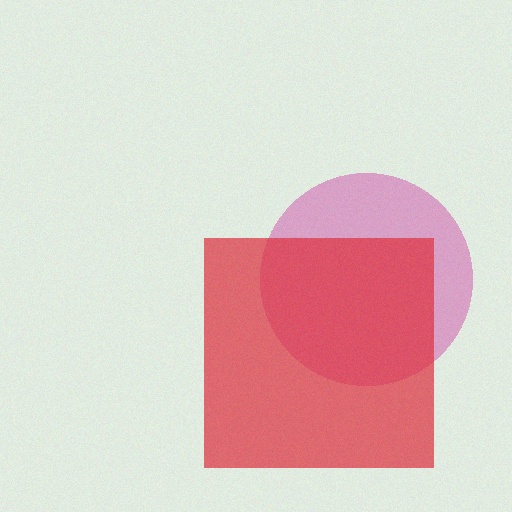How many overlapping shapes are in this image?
There are 2 overlapping shapes in the image.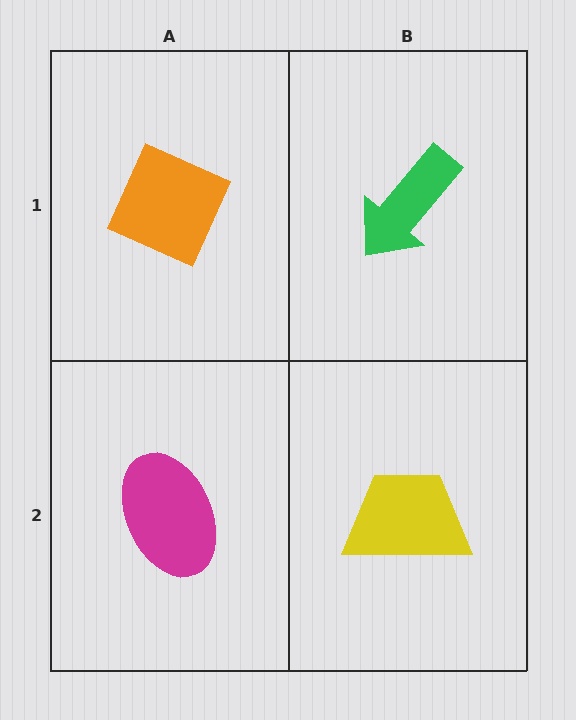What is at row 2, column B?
A yellow trapezoid.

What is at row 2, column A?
A magenta ellipse.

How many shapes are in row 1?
2 shapes.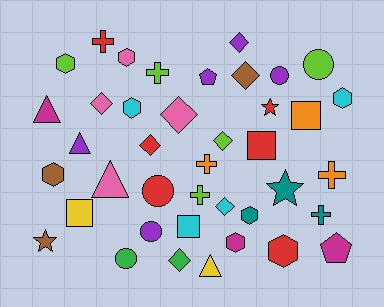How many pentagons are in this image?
There are 2 pentagons.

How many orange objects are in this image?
There are 3 orange objects.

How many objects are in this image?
There are 40 objects.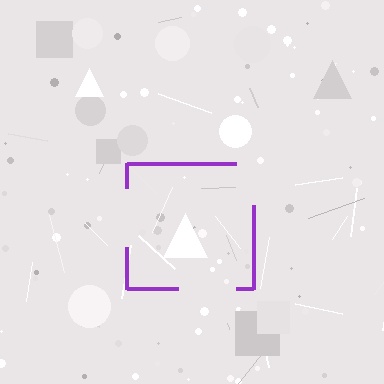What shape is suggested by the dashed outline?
The dashed outline suggests a square.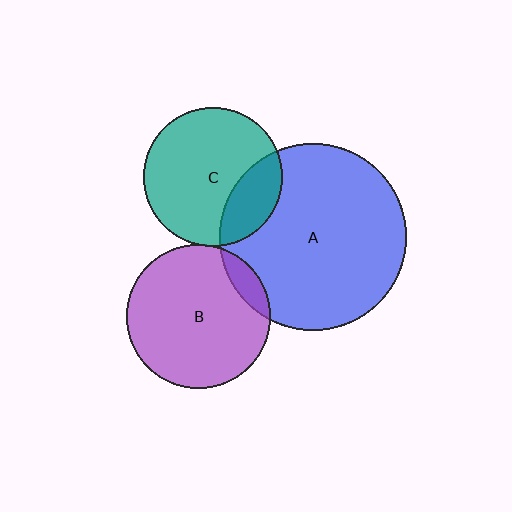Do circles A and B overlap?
Yes.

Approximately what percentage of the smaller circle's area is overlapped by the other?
Approximately 10%.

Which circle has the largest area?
Circle A (blue).